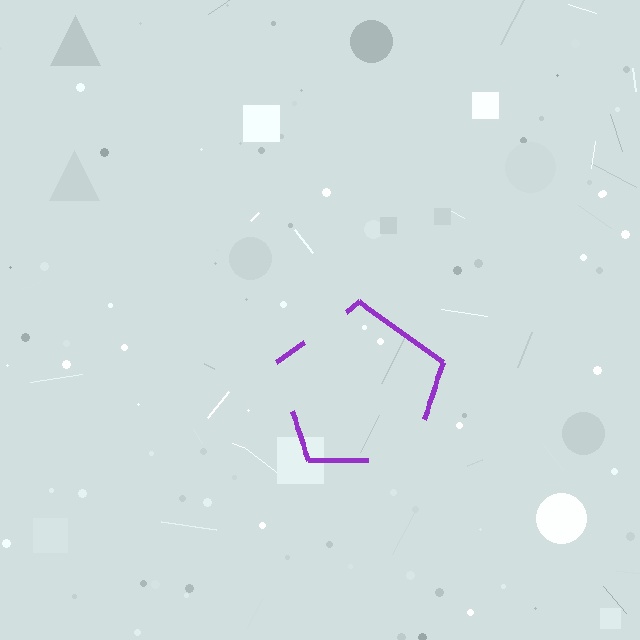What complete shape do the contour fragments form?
The contour fragments form a pentagon.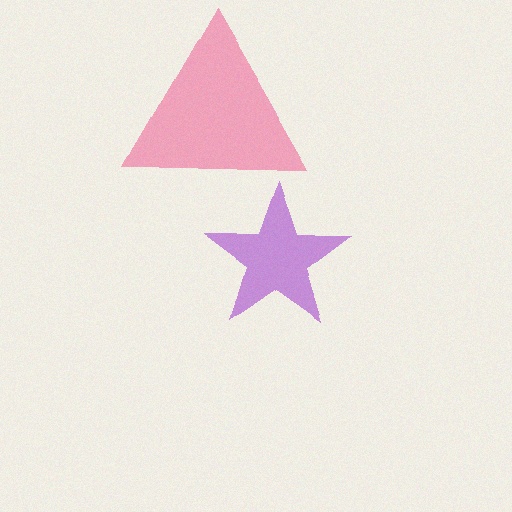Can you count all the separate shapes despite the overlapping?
Yes, there are 2 separate shapes.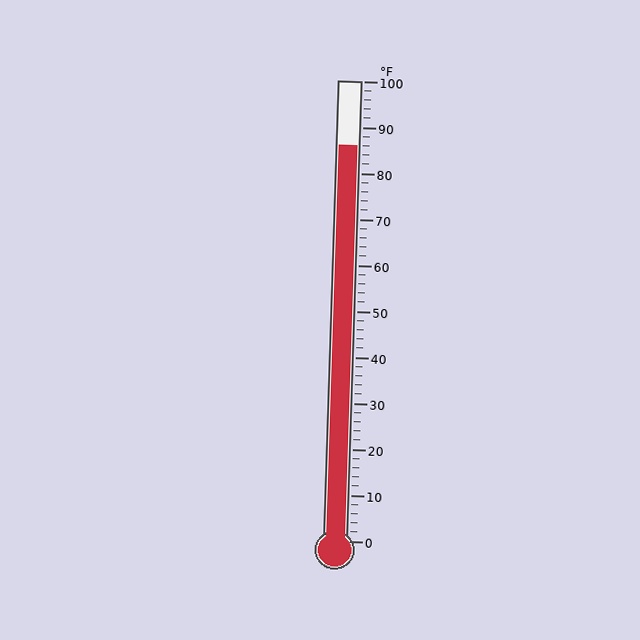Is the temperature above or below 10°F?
The temperature is above 10°F.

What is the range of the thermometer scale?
The thermometer scale ranges from 0°F to 100°F.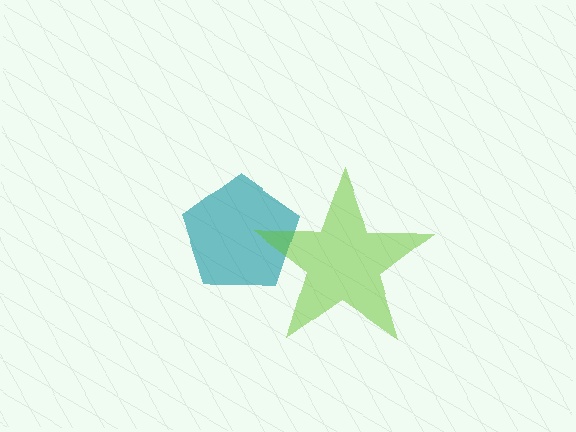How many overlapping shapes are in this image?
There are 2 overlapping shapes in the image.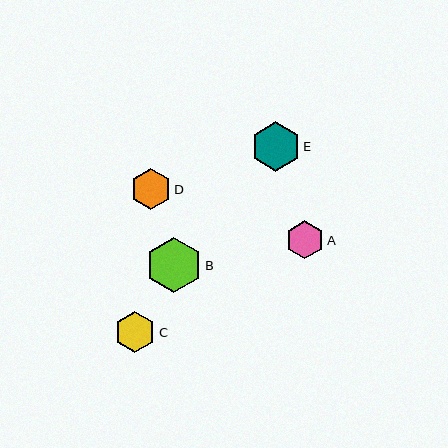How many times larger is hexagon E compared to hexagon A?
Hexagon E is approximately 1.3 times the size of hexagon A.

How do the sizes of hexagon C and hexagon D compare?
Hexagon C and hexagon D are approximately the same size.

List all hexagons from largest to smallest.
From largest to smallest: B, E, C, D, A.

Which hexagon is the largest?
Hexagon B is the largest with a size of approximately 56 pixels.